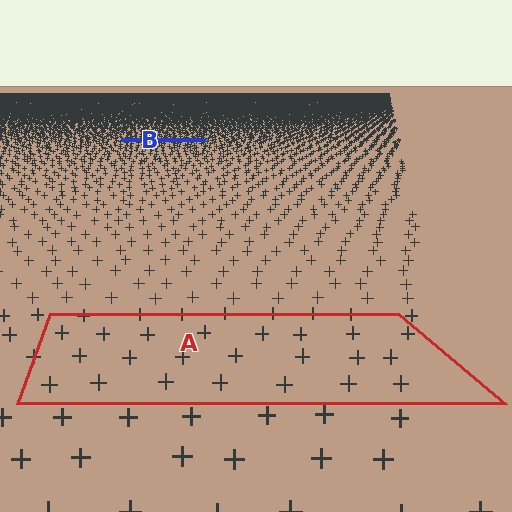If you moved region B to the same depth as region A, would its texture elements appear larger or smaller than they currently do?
They would appear larger. At a closer depth, the same texture elements are projected at a bigger on-screen size.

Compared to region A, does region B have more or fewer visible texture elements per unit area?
Region B has more texture elements per unit area — they are packed more densely because it is farther away.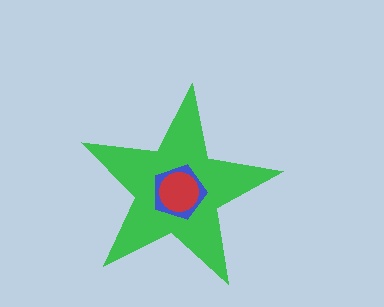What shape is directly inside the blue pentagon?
The red circle.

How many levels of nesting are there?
3.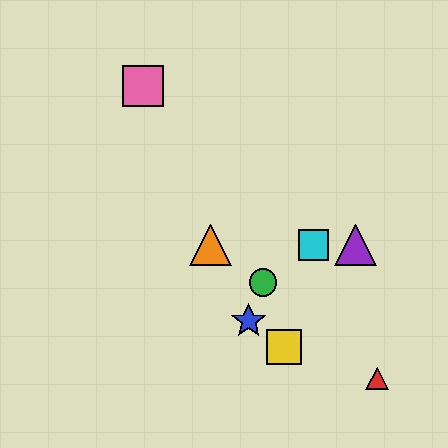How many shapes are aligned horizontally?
3 shapes (the purple triangle, the orange triangle, the cyan square) are aligned horizontally.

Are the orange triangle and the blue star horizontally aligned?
No, the orange triangle is at y≈245 and the blue star is at y≈321.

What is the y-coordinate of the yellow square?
The yellow square is at y≈347.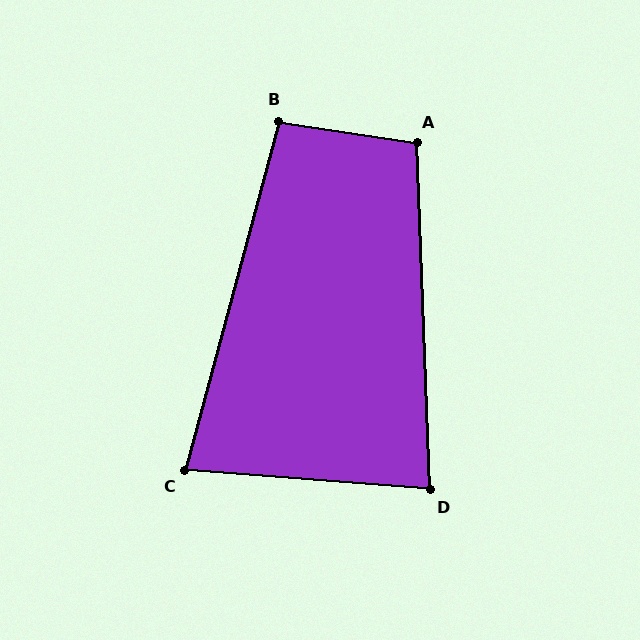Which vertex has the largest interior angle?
A, at approximately 101 degrees.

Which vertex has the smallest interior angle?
C, at approximately 79 degrees.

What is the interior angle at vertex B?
Approximately 97 degrees (obtuse).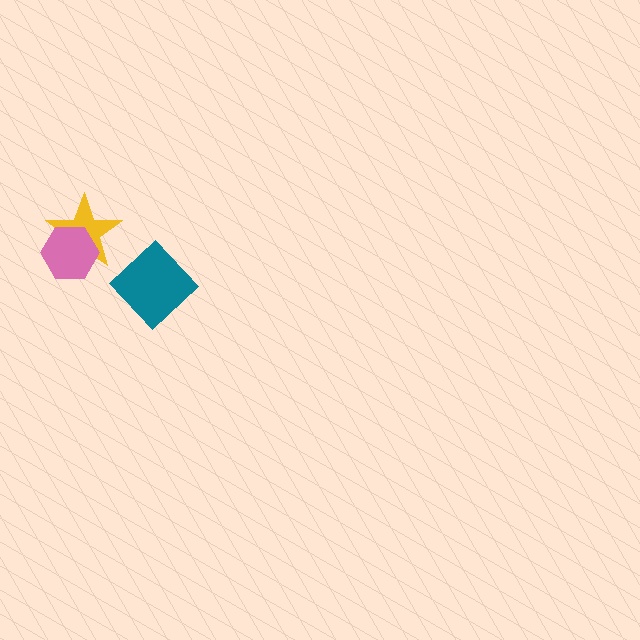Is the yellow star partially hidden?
Yes, it is partially covered by another shape.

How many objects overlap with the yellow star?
1 object overlaps with the yellow star.